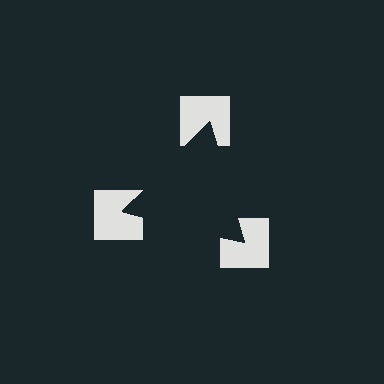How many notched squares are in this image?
There are 3 — one at each vertex of the illusory triangle.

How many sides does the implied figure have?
3 sides.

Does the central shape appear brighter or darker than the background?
It typically appears slightly darker than the background, even though no actual brightness change is drawn.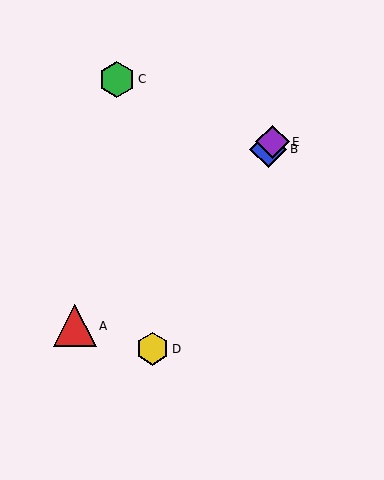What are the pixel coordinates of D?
Object D is at (152, 349).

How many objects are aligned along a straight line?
3 objects (B, D, E) are aligned along a straight line.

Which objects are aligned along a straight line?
Objects B, D, E are aligned along a straight line.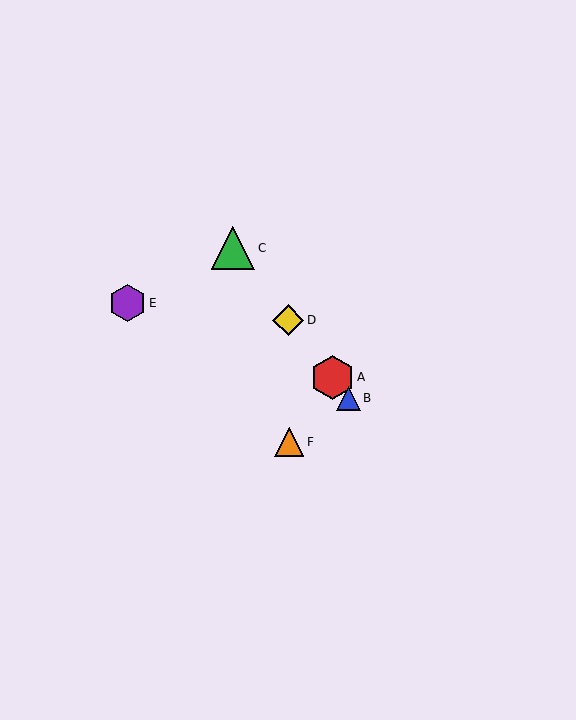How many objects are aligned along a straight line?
4 objects (A, B, C, D) are aligned along a straight line.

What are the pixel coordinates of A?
Object A is at (332, 377).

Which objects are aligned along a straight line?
Objects A, B, C, D are aligned along a straight line.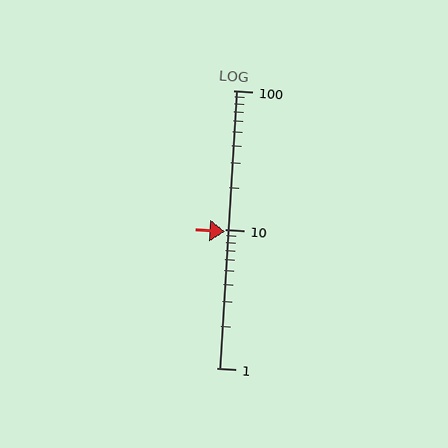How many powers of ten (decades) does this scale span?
The scale spans 2 decades, from 1 to 100.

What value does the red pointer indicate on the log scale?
The pointer indicates approximately 9.6.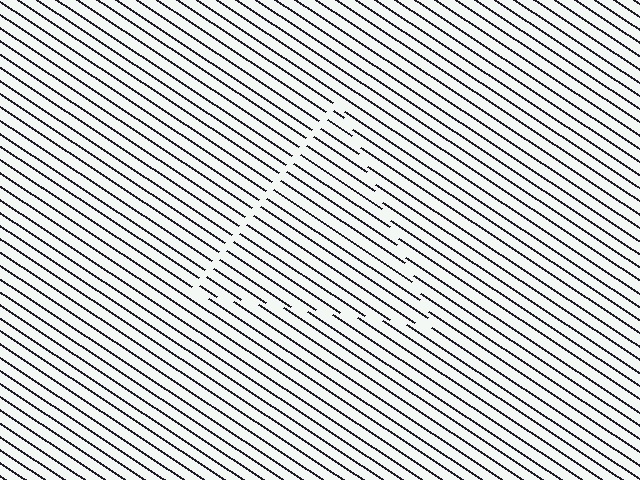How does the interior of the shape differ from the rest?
The interior of the shape contains the same grating, shifted by half a period — the contour is defined by the phase discontinuity where line-ends from the inner and outer gratings abut.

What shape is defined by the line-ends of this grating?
An illusory triangle. The interior of the shape contains the same grating, shifted by half a period — the contour is defined by the phase discontinuity where line-ends from the inner and outer gratings abut.